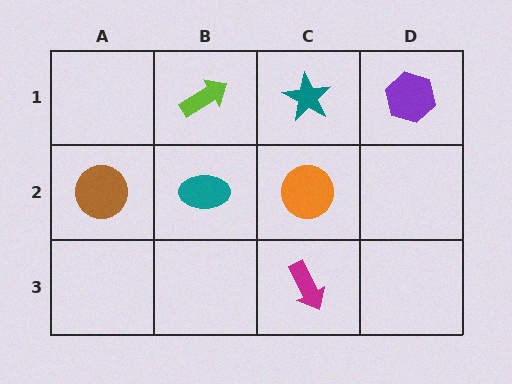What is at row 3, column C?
A magenta arrow.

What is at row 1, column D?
A purple hexagon.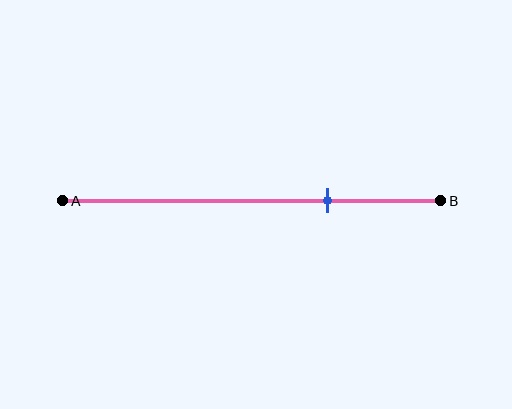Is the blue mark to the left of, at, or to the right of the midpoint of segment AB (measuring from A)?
The blue mark is to the right of the midpoint of segment AB.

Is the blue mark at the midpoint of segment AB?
No, the mark is at about 70% from A, not at the 50% midpoint.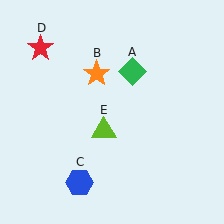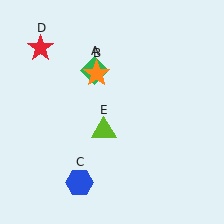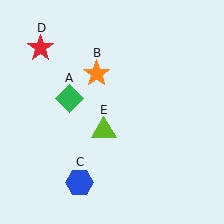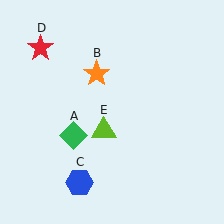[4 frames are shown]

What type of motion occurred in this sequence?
The green diamond (object A) rotated counterclockwise around the center of the scene.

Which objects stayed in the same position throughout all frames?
Orange star (object B) and blue hexagon (object C) and red star (object D) and lime triangle (object E) remained stationary.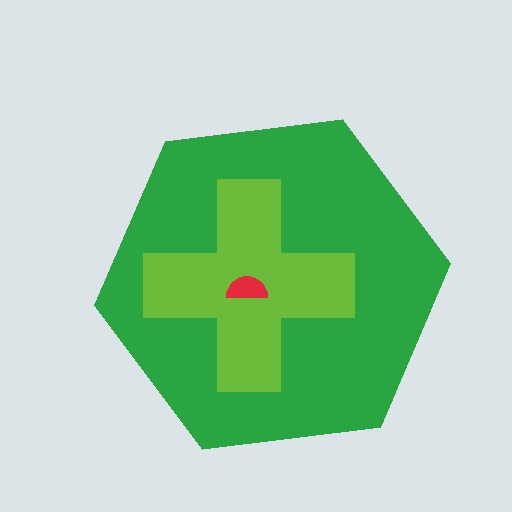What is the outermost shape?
The green hexagon.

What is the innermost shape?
The red semicircle.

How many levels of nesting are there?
3.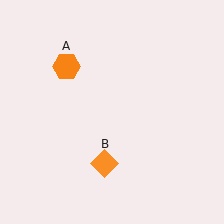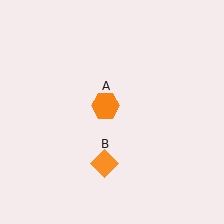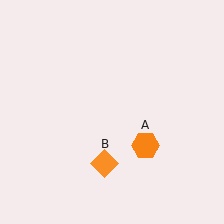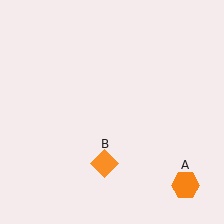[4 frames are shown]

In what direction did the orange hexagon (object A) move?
The orange hexagon (object A) moved down and to the right.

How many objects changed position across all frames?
1 object changed position: orange hexagon (object A).